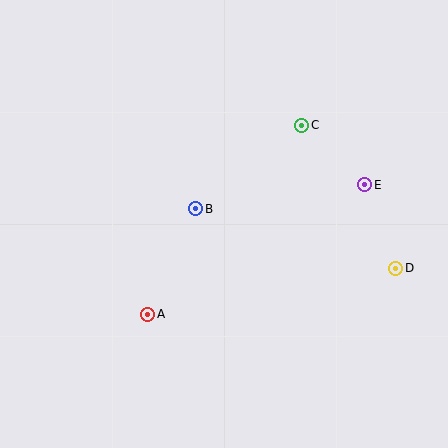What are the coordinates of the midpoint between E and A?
The midpoint between E and A is at (256, 249).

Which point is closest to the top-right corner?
Point C is closest to the top-right corner.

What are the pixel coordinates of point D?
Point D is at (396, 268).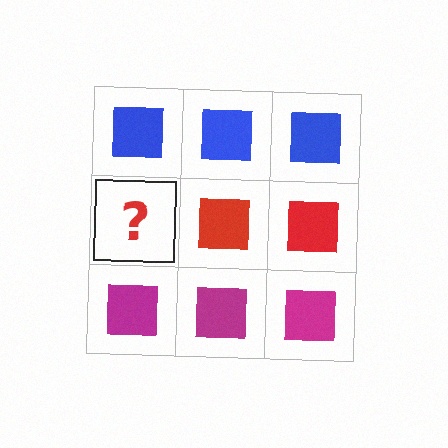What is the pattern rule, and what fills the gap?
The rule is that each row has a consistent color. The gap should be filled with a red square.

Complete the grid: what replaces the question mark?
The question mark should be replaced with a red square.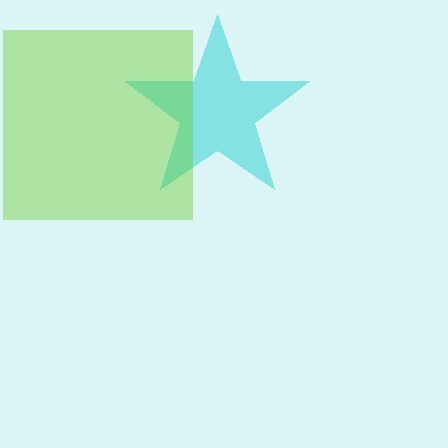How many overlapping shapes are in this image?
There are 2 overlapping shapes in the image.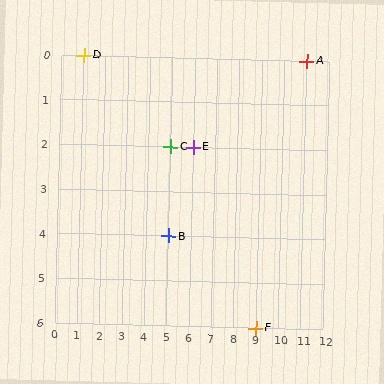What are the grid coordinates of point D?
Point D is at grid coordinates (1, 0).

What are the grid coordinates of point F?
Point F is at grid coordinates (9, 6).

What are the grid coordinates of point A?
Point A is at grid coordinates (11, 0).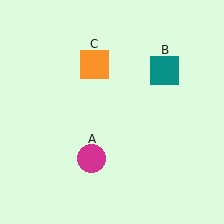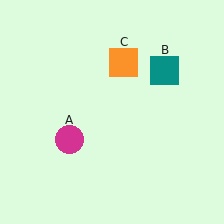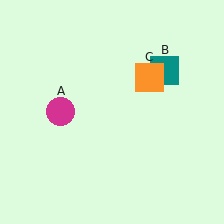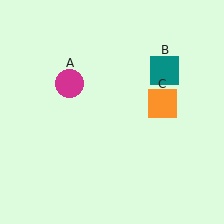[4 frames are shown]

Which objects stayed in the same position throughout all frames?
Teal square (object B) remained stationary.